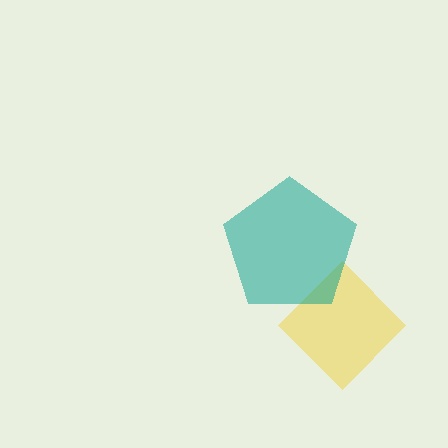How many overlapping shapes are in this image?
There are 2 overlapping shapes in the image.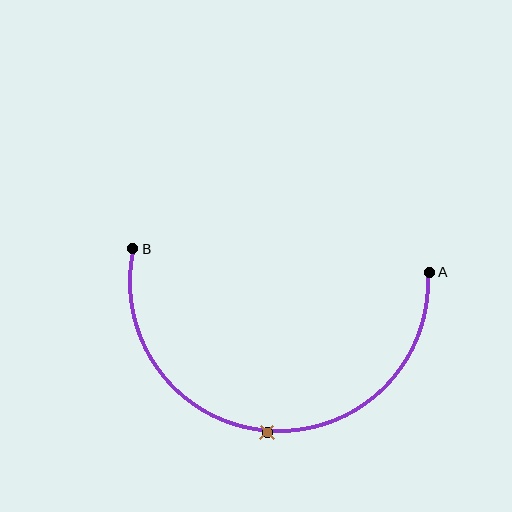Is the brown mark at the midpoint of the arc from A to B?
Yes. The brown mark lies on the arc at equal arc-length from both A and B — it is the arc midpoint.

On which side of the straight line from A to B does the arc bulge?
The arc bulges below the straight line connecting A and B.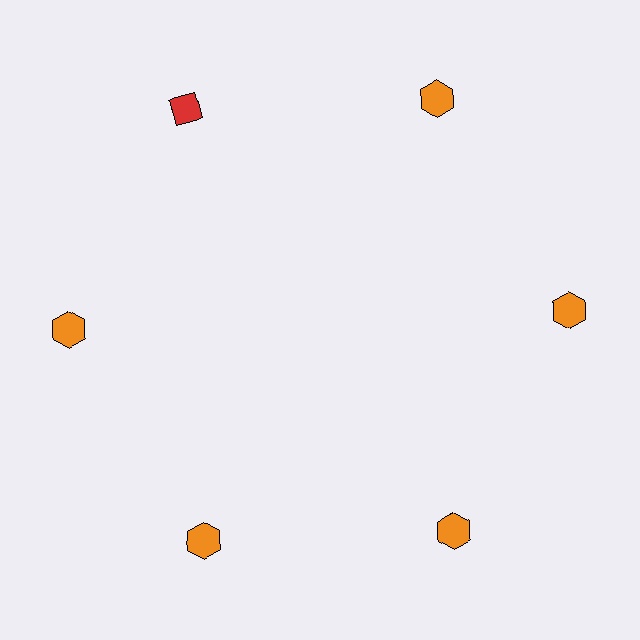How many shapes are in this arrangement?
There are 6 shapes arranged in a ring pattern.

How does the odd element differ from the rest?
It differs in both color (red instead of orange) and shape (diamond instead of hexagon).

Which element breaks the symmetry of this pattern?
The red diamond at roughly the 11 o'clock position breaks the symmetry. All other shapes are orange hexagons.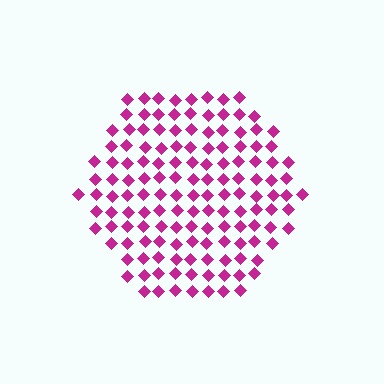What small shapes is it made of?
It is made of small diamonds.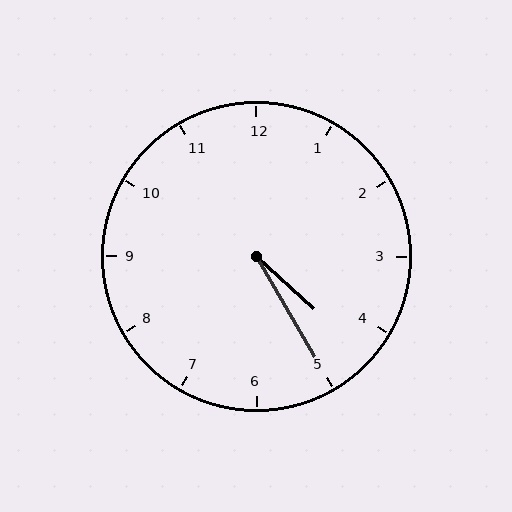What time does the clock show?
4:25.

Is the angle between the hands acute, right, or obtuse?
It is acute.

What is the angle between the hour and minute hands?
Approximately 18 degrees.